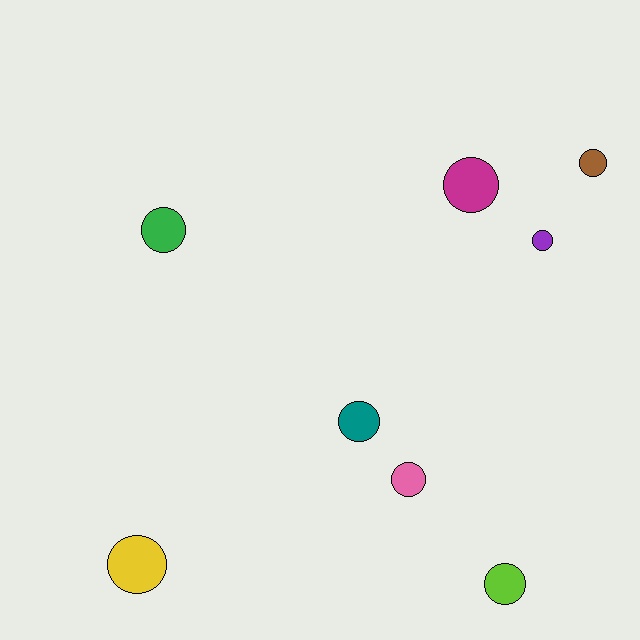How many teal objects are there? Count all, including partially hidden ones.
There is 1 teal object.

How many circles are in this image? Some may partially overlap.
There are 8 circles.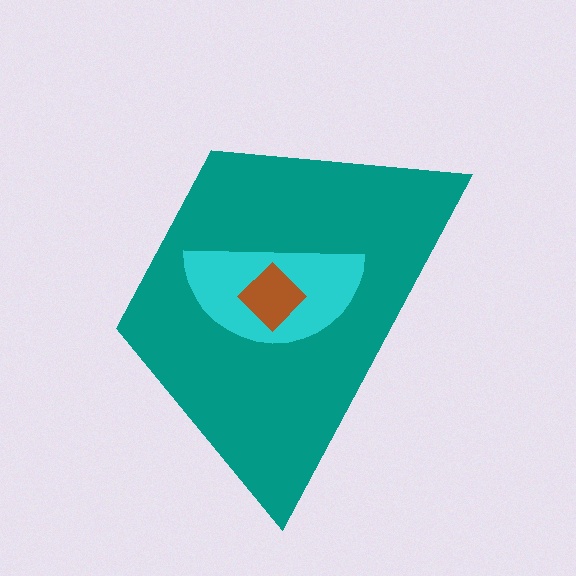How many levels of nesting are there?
3.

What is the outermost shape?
The teal trapezoid.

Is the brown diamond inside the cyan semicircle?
Yes.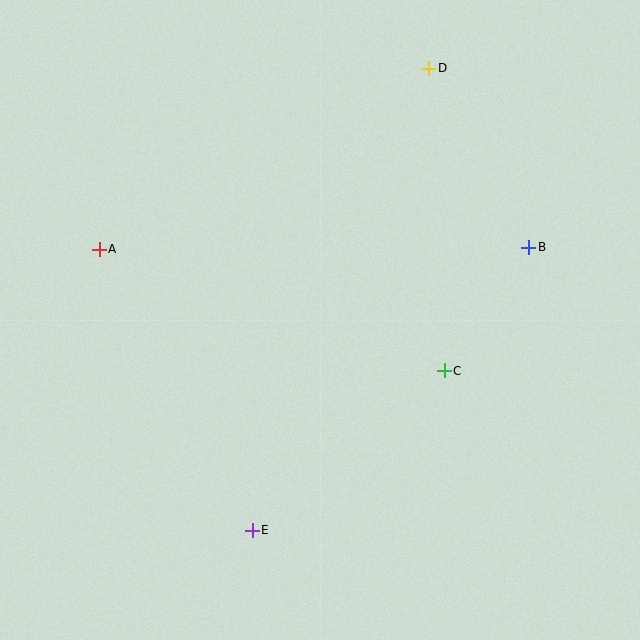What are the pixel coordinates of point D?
Point D is at (429, 68).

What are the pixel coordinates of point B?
Point B is at (529, 247).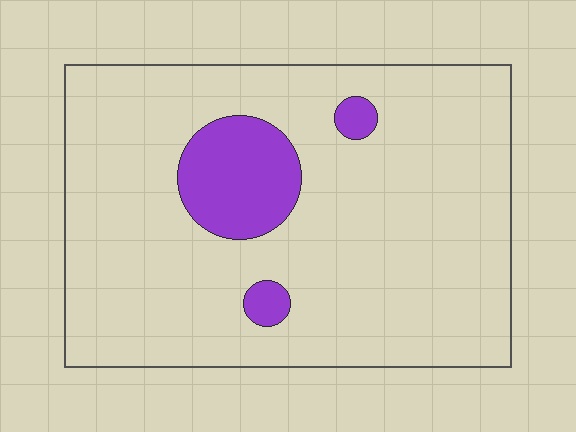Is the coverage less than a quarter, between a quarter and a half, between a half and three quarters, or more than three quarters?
Less than a quarter.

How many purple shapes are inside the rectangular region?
3.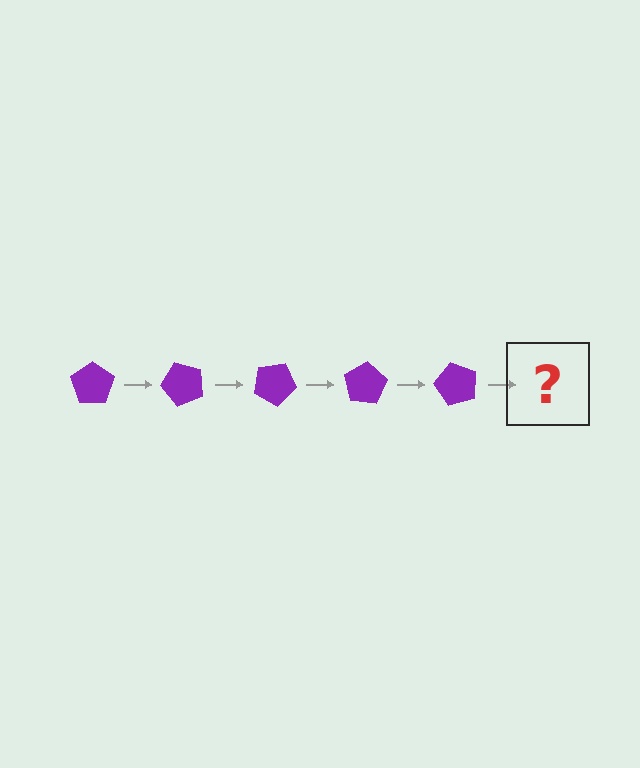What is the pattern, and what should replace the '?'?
The pattern is that the pentagon rotates 50 degrees each step. The '?' should be a purple pentagon rotated 250 degrees.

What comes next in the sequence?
The next element should be a purple pentagon rotated 250 degrees.